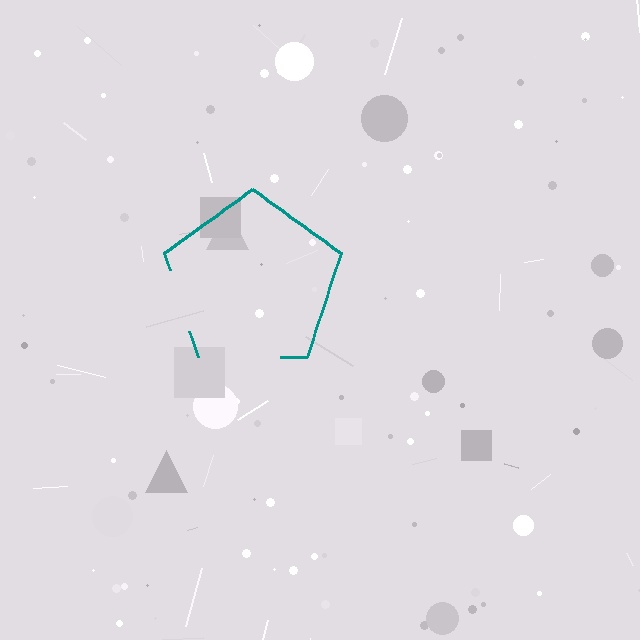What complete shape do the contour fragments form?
The contour fragments form a pentagon.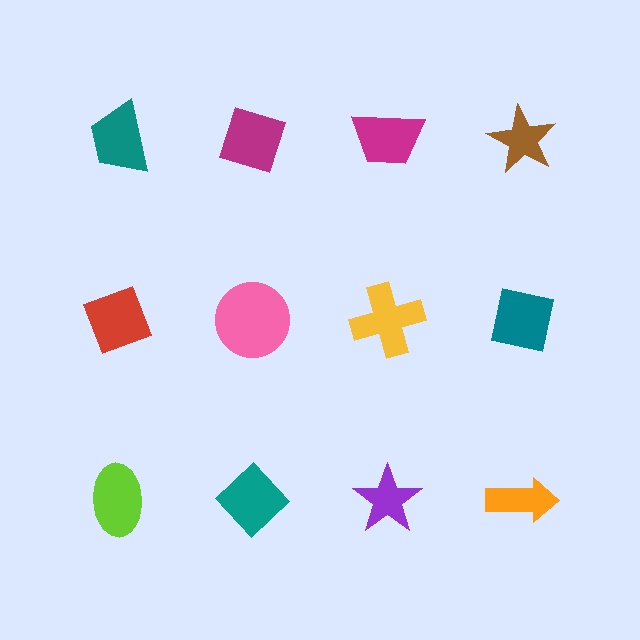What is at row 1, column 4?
A brown star.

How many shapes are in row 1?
4 shapes.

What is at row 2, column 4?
A teal square.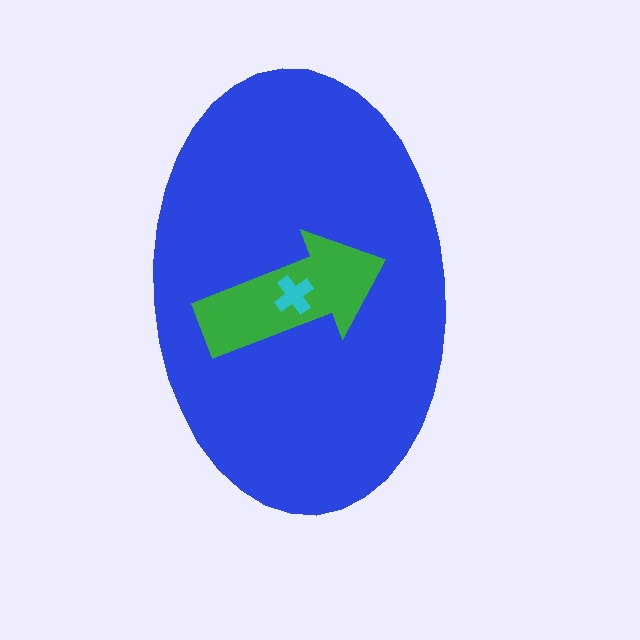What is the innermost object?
The cyan cross.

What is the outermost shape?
The blue ellipse.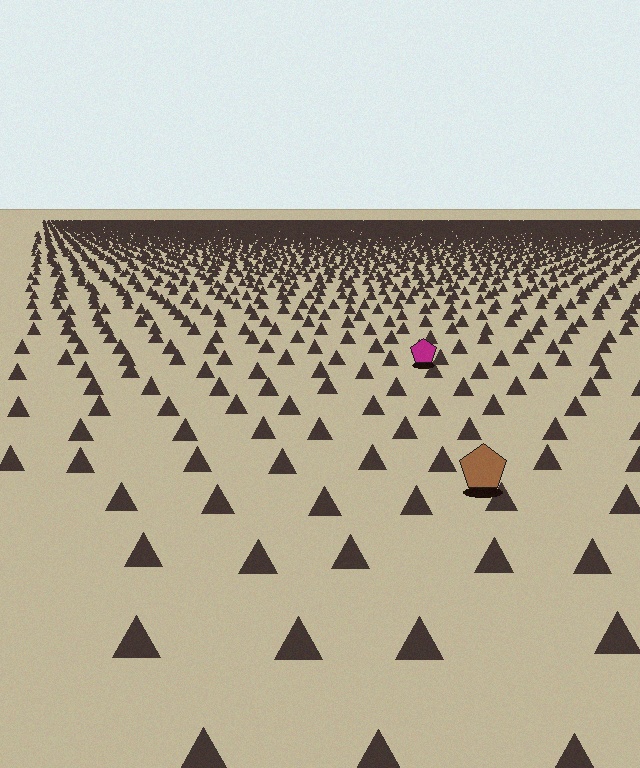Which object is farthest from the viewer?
The magenta pentagon is farthest from the viewer. It appears smaller and the ground texture around it is denser.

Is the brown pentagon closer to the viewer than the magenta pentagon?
Yes. The brown pentagon is closer — you can tell from the texture gradient: the ground texture is coarser near it.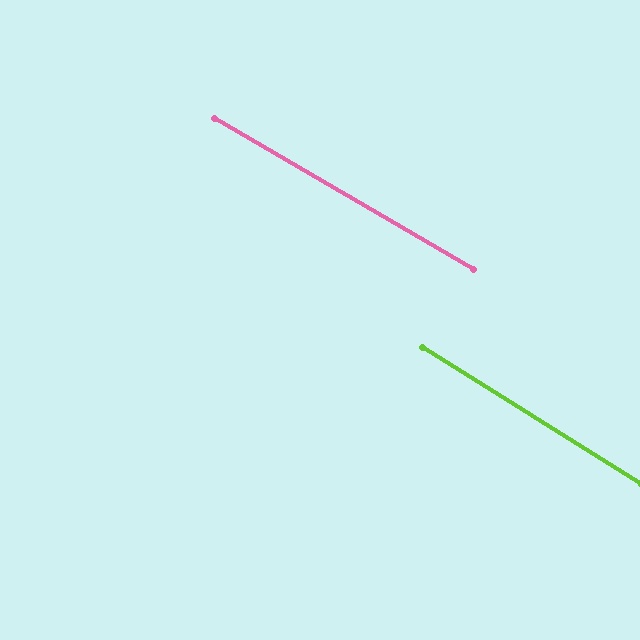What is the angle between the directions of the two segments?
Approximately 2 degrees.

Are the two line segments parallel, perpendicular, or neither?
Parallel — their directions differ by only 1.8°.